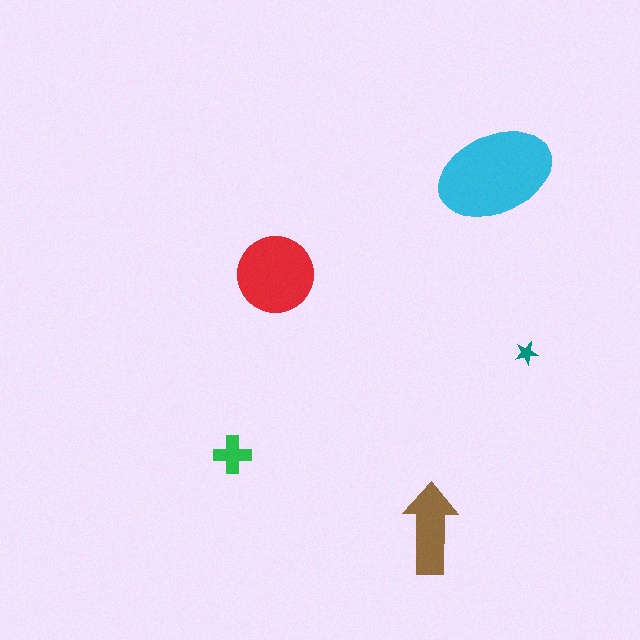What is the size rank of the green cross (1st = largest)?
4th.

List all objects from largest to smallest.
The cyan ellipse, the red circle, the brown arrow, the green cross, the teal star.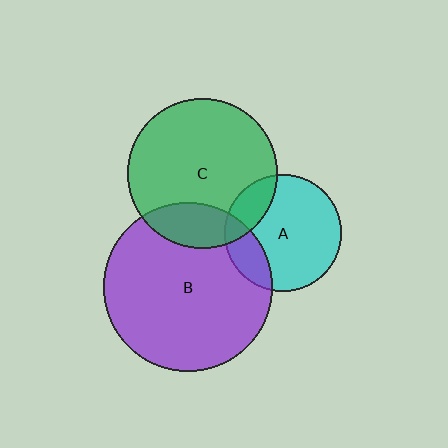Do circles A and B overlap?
Yes.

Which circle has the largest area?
Circle B (purple).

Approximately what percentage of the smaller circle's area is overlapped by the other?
Approximately 20%.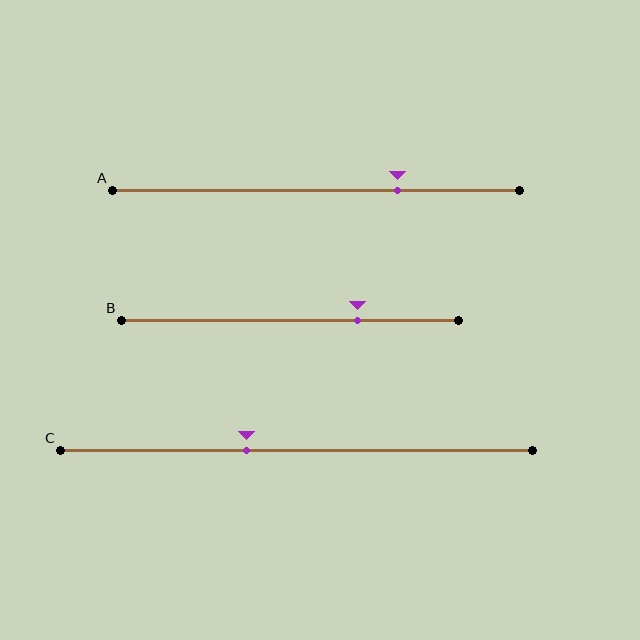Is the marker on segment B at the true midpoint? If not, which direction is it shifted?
No, the marker on segment B is shifted to the right by about 20% of the segment length.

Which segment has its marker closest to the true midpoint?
Segment C has its marker closest to the true midpoint.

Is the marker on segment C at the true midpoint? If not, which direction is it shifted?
No, the marker on segment C is shifted to the left by about 11% of the segment length.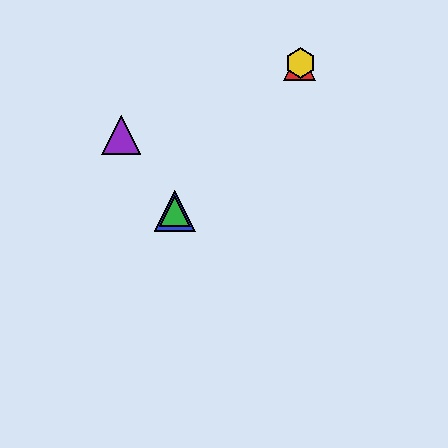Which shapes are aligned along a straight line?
The red triangle, the blue triangle, the green triangle, the yellow hexagon are aligned along a straight line.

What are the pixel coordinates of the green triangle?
The green triangle is at (175, 211).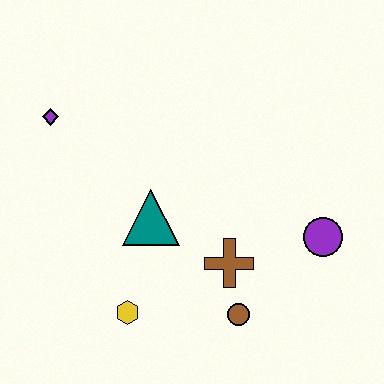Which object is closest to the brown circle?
The brown cross is closest to the brown circle.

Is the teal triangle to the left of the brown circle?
Yes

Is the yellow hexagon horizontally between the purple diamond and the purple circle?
Yes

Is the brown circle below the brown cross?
Yes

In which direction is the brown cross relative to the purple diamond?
The brown cross is to the right of the purple diamond.